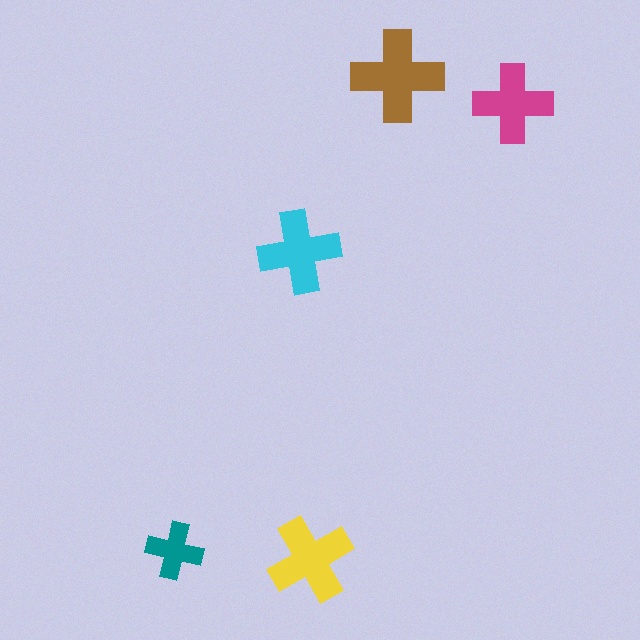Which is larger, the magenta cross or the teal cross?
The magenta one.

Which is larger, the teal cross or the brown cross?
The brown one.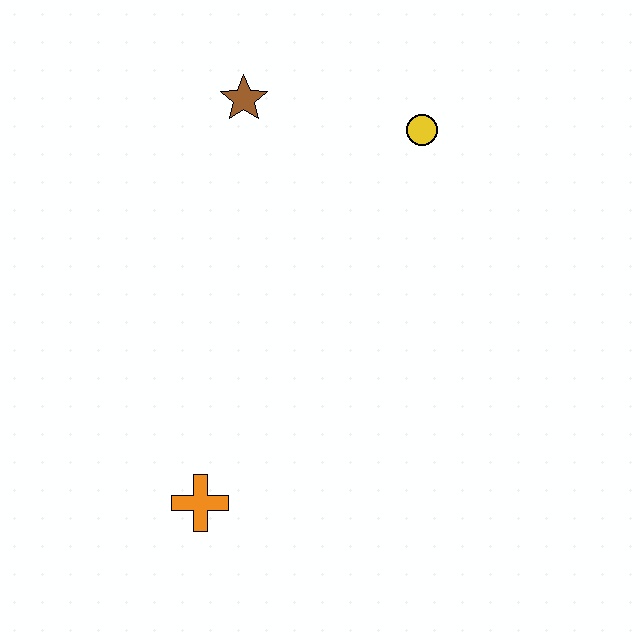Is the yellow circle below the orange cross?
No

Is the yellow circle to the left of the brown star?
No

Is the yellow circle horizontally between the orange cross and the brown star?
No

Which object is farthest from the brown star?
The orange cross is farthest from the brown star.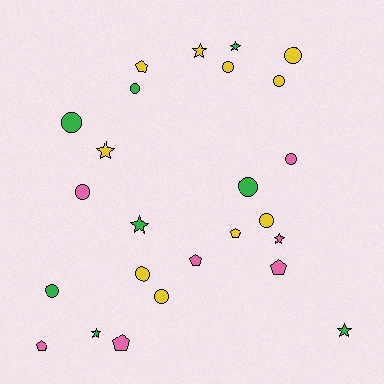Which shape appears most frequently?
Circle, with 12 objects.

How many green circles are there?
There are 4 green circles.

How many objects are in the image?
There are 25 objects.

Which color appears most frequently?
Yellow, with 10 objects.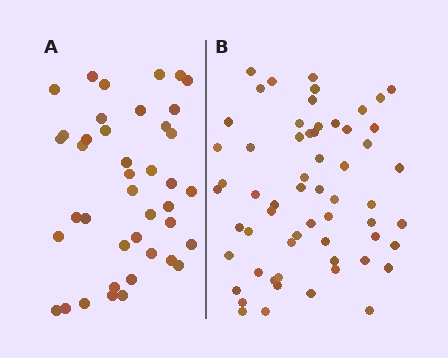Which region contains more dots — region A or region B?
Region B (the right region) has more dots.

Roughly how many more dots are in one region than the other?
Region B has approximately 20 more dots than region A.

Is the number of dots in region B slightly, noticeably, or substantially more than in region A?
Region B has substantially more. The ratio is roughly 1.5 to 1.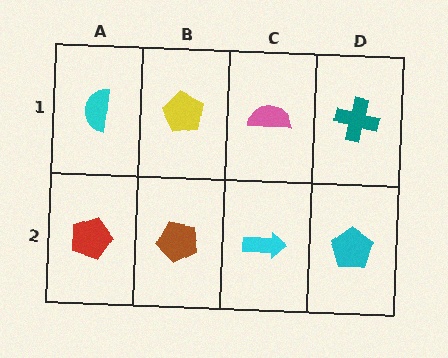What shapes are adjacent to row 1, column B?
A brown pentagon (row 2, column B), a cyan semicircle (row 1, column A), a pink semicircle (row 1, column C).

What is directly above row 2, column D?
A teal cross.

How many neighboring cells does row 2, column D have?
2.